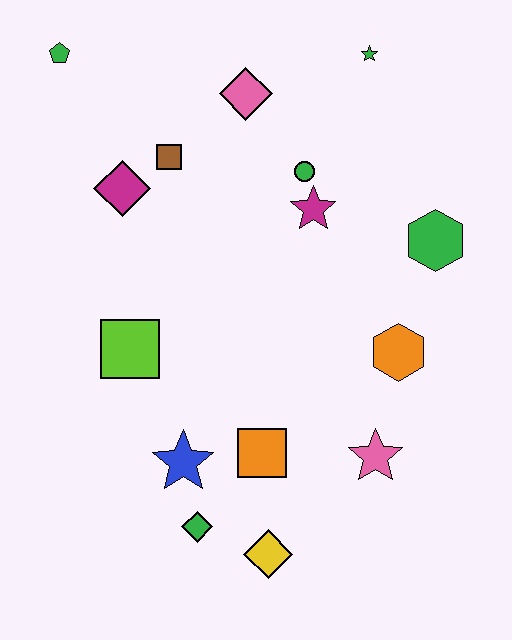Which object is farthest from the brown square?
The yellow diamond is farthest from the brown square.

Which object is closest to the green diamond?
The blue star is closest to the green diamond.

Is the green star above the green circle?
Yes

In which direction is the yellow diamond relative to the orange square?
The yellow diamond is below the orange square.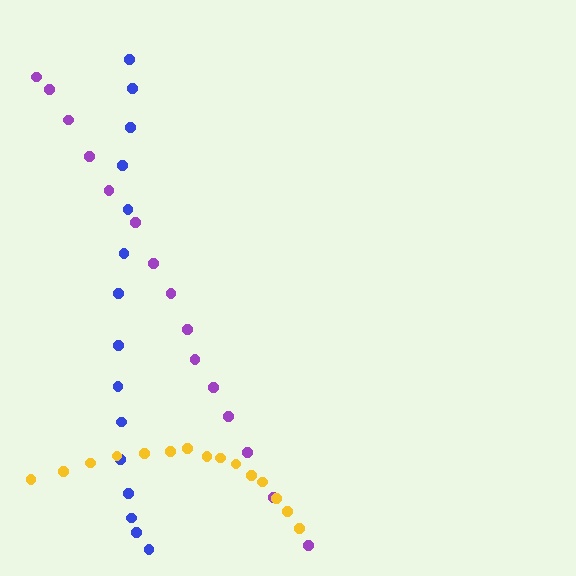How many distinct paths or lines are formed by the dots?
There are 3 distinct paths.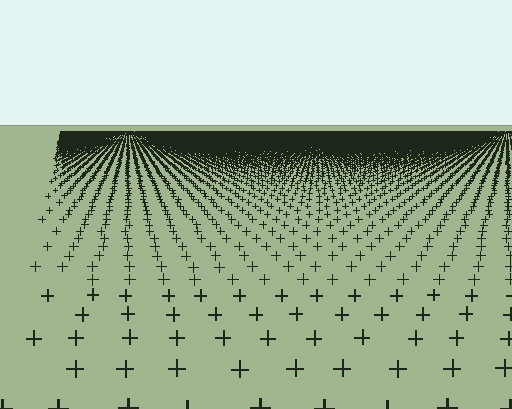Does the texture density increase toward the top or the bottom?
Density increases toward the top.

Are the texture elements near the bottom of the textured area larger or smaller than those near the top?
Larger. Near the bottom, elements are closer to the viewer and appear at a bigger on-screen size.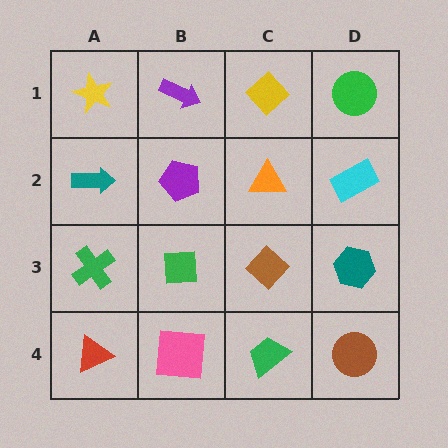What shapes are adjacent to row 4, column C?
A brown diamond (row 3, column C), a pink square (row 4, column B), a brown circle (row 4, column D).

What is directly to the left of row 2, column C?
A purple pentagon.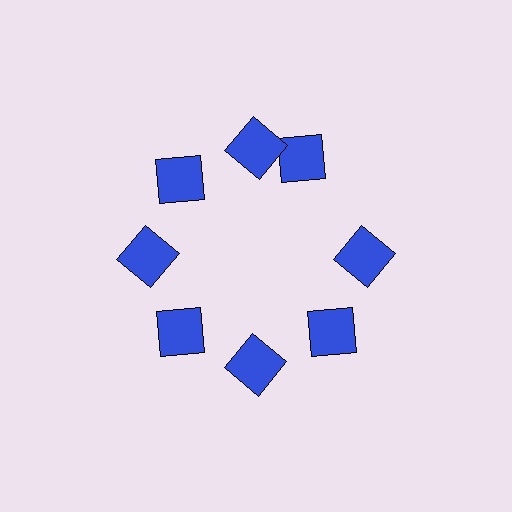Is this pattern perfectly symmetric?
No. The 8 blue squares are arranged in a ring, but one element near the 2 o'clock position is rotated out of alignment along the ring, breaking the 8-fold rotational symmetry.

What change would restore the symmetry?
The symmetry would be restored by rotating it back into even spacing with its neighbors so that all 8 squares sit at equal angles and equal distance from the center.